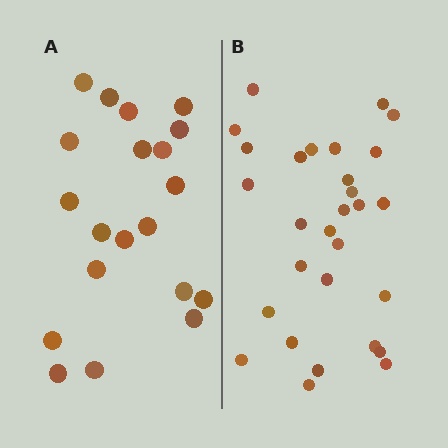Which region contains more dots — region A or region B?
Region B (the right region) has more dots.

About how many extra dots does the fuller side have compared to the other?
Region B has roughly 8 or so more dots than region A.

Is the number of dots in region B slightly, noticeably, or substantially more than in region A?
Region B has substantially more. The ratio is roughly 1.4 to 1.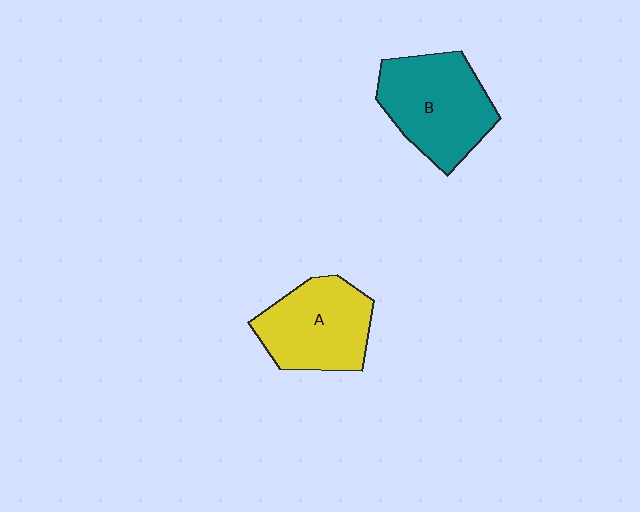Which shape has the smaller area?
Shape A (yellow).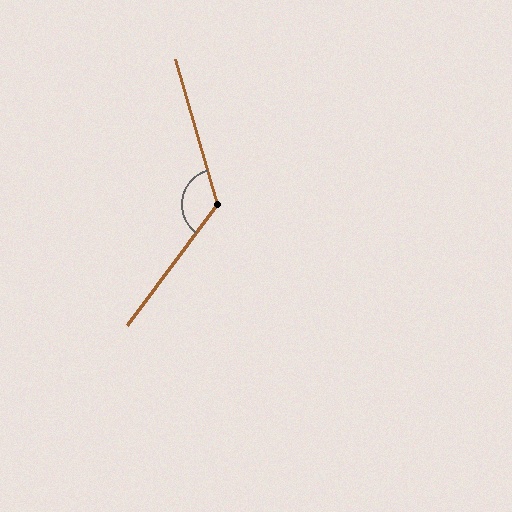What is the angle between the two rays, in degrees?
Approximately 127 degrees.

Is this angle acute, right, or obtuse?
It is obtuse.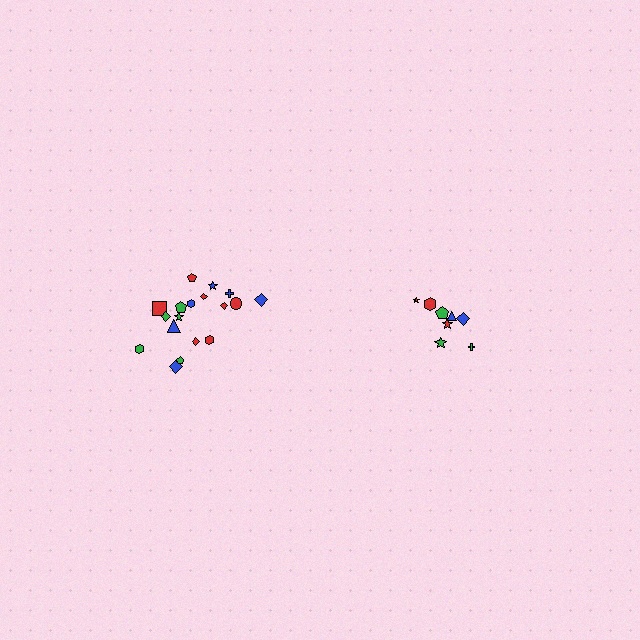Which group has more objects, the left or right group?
The left group.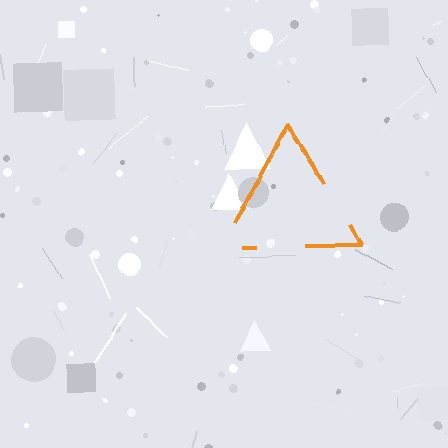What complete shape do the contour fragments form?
The contour fragments form a triangle.